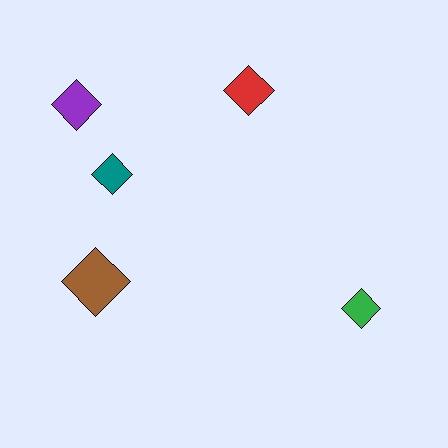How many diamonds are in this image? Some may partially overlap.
There are 5 diamonds.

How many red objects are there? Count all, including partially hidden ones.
There is 1 red object.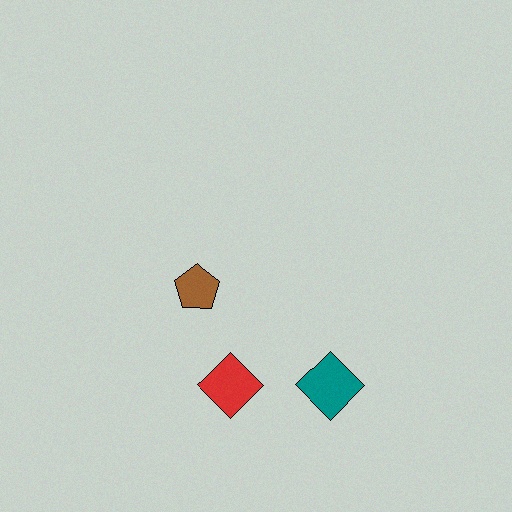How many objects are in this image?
There are 3 objects.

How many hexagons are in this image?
There are no hexagons.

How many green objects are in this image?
There are no green objects.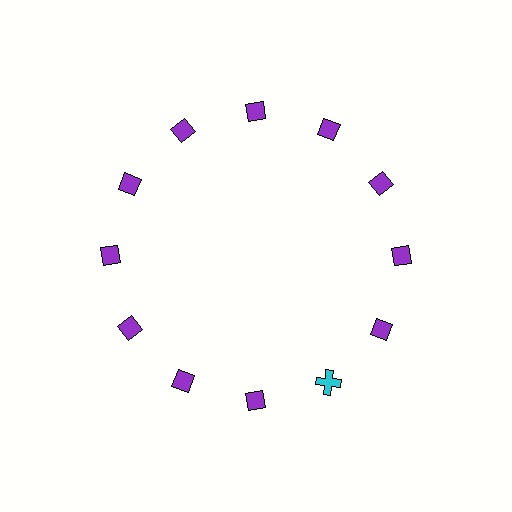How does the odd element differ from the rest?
It differs in both color (cyan instead of purple) and shape (cross instead of diamond).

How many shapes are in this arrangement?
There are 12 shapes arranged in a ring pattern.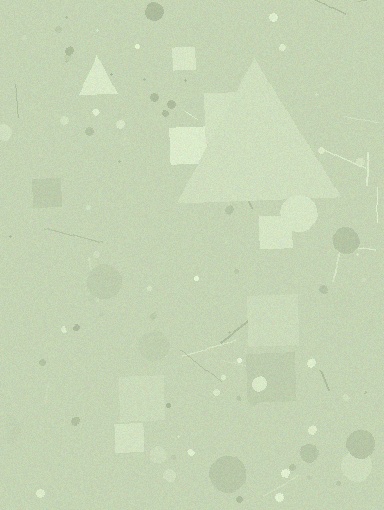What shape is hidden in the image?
A triangle is hidden in the image.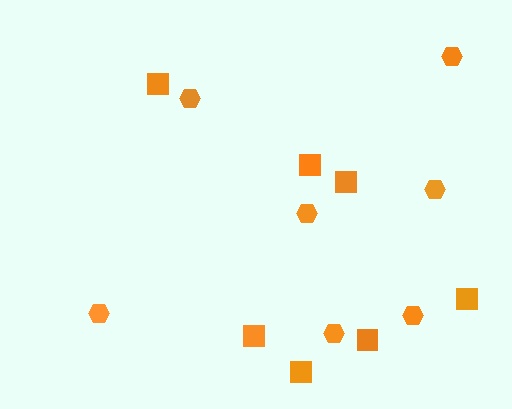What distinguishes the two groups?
There are 2 groups: one group of hexagons (7) and one group of squares (7).